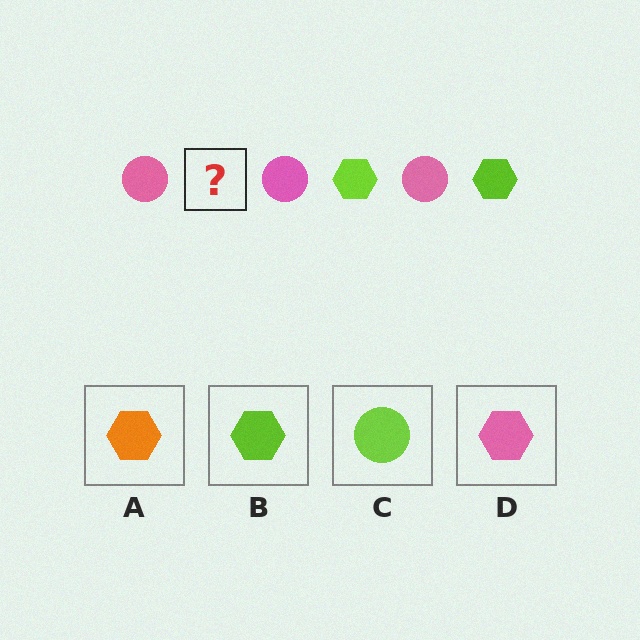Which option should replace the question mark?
Option B.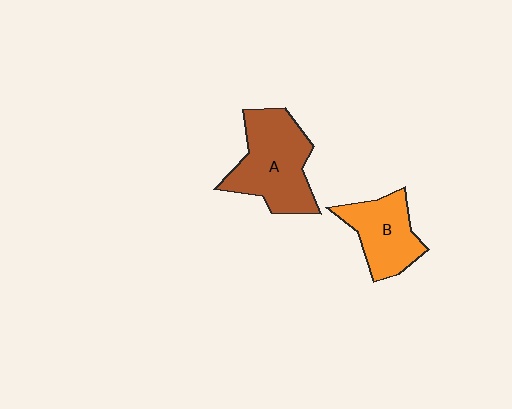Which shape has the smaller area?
Shape B (orange).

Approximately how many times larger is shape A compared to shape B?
Approximately 1.4 times.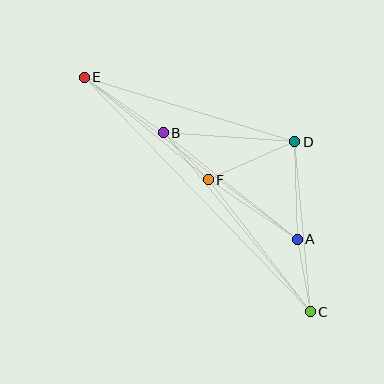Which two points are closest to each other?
Points B and F are closest to each other.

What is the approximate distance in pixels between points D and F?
The distance between D and F is approximately 95 pixels.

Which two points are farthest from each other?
Points C and E are farthest from each other.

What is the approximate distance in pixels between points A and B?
The distance between A and B is approximately 171 pixels.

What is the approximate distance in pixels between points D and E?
The distance between D and E is approximately 220 pixels.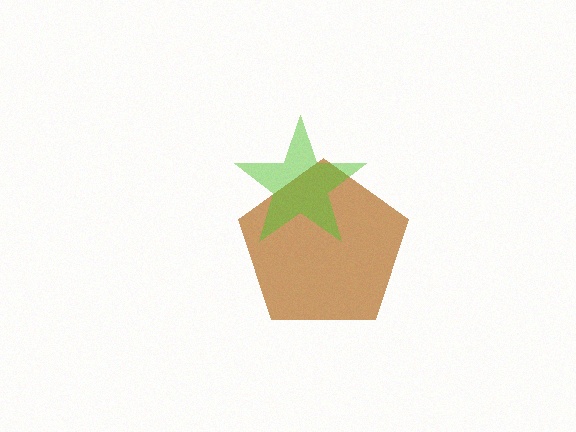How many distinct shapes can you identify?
There are 2 distinct shapes: a brown pentagon, a lime star.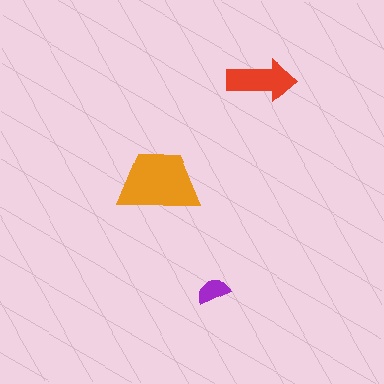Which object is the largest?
The orange trapezoid.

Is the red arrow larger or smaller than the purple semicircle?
Larger.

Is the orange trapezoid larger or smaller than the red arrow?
Larger.